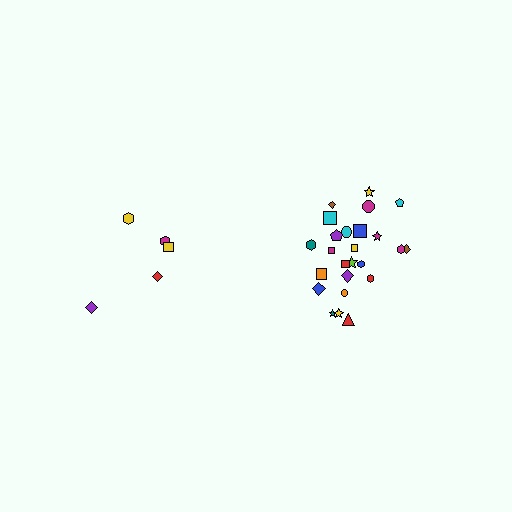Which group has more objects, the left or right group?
The right group.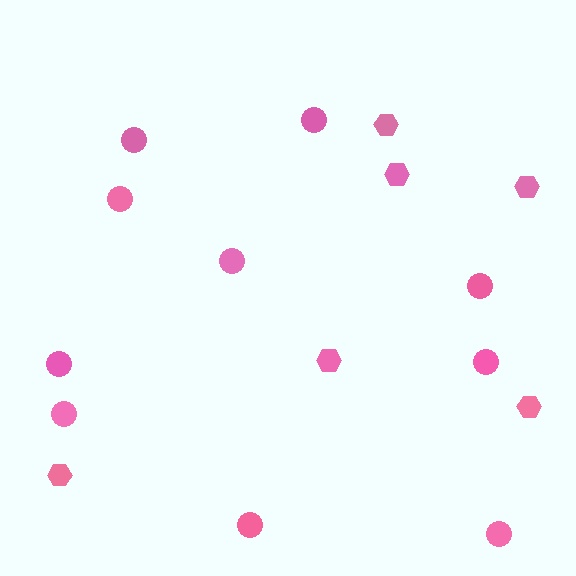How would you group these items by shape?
There are 2 groups: one group of hexagons (6) and one group of circles (10).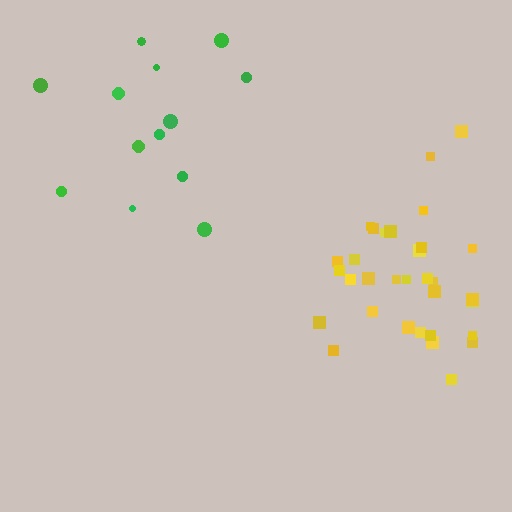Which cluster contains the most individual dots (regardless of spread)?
Yellow (33).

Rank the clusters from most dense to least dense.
yellow, green.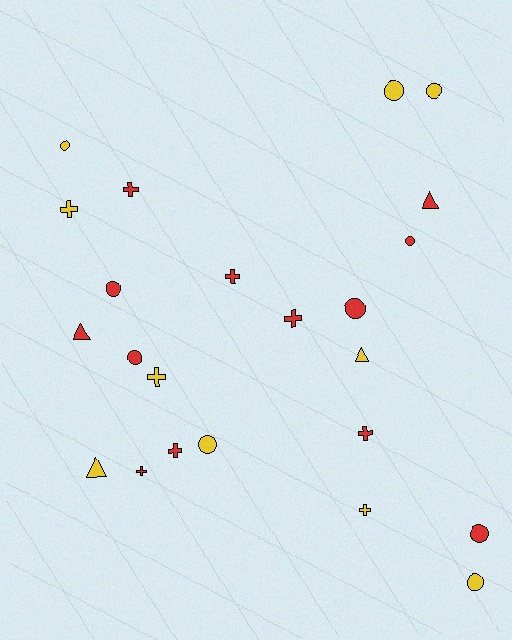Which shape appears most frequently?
Circle, with 10 objects.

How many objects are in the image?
There are 23 objects.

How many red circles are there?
There are 5 red circles.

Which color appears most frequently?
Red, with 13 objects.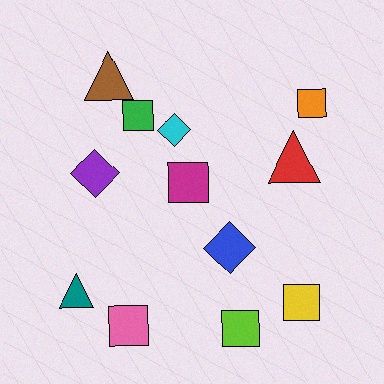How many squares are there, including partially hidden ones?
There are 6 squares.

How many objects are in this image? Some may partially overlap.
There are 12 objects.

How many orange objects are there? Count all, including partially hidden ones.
There is 1 orange object.